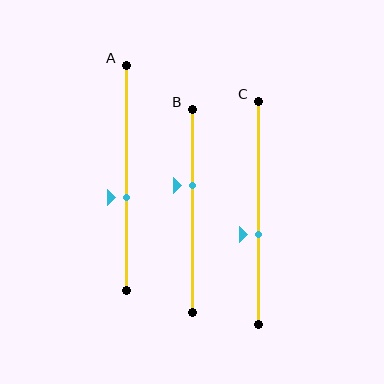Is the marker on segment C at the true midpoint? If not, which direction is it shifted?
No, the marker on segment C is shifted downward by about 10% of the segment length.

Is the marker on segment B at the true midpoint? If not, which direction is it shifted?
No, the marker on segment B is shifted upward by about 13% of the segment length.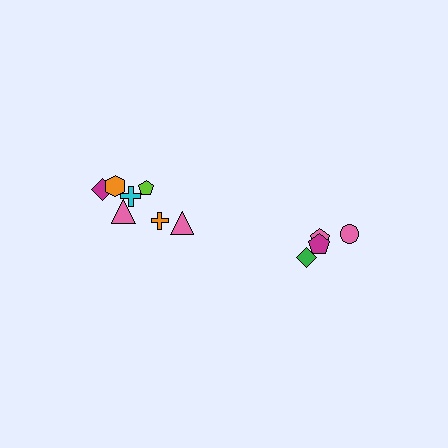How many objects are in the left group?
There are 7 objects.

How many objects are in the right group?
There are 4 objects.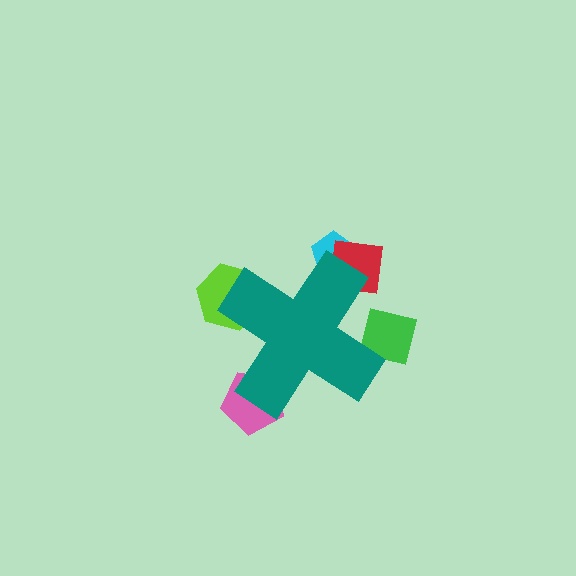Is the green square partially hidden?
Yes, the green square is partially hidden behind the teal cross.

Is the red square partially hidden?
Yes, the red square is partially hidden behind the teal cross.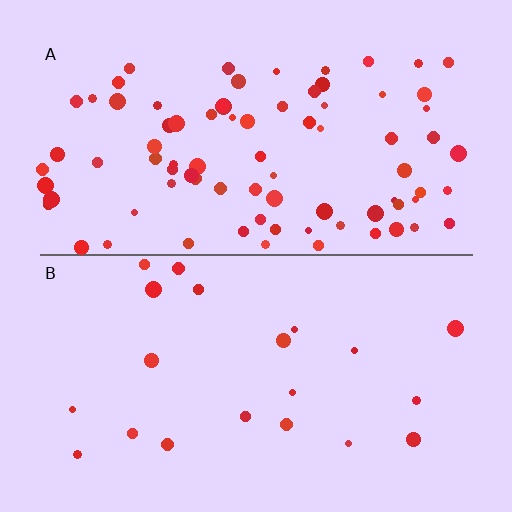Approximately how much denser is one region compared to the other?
Approximately 4.0× — region A over region B.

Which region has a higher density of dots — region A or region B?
A (the top).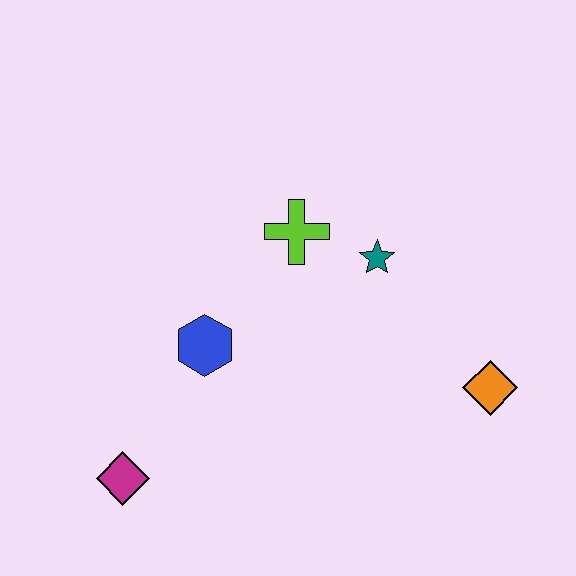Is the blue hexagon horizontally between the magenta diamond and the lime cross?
Yes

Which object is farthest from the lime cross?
The magenta diamond is farthest from the lime cross.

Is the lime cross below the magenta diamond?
No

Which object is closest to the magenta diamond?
The blue hexagon is closest to the magenta diamond.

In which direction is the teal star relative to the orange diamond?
The teal star is above the orange diamond.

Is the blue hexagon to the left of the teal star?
Yes